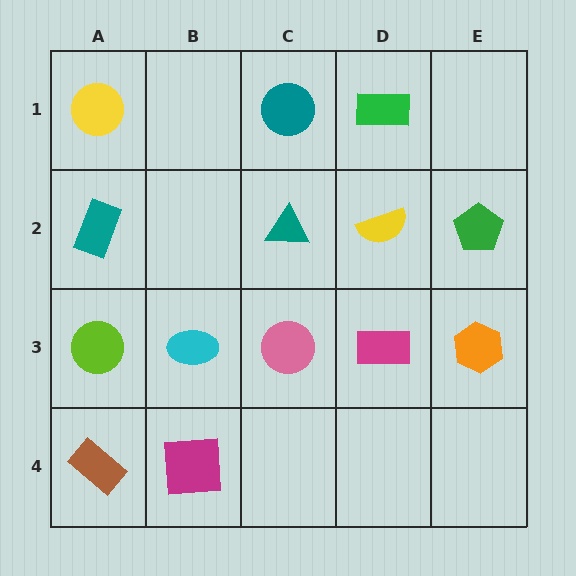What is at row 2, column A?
A teal rectangle.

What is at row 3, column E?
An orange hexagon.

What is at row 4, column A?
A brown rectangle.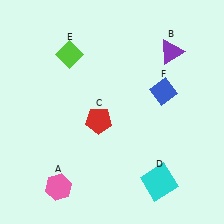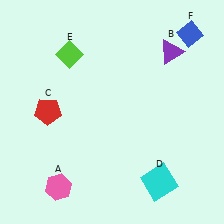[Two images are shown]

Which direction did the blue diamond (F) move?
The blue diamond (F) moved up.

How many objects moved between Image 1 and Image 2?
2 objects moved between the two images.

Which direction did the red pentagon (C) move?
The red pentagon (C) moved left.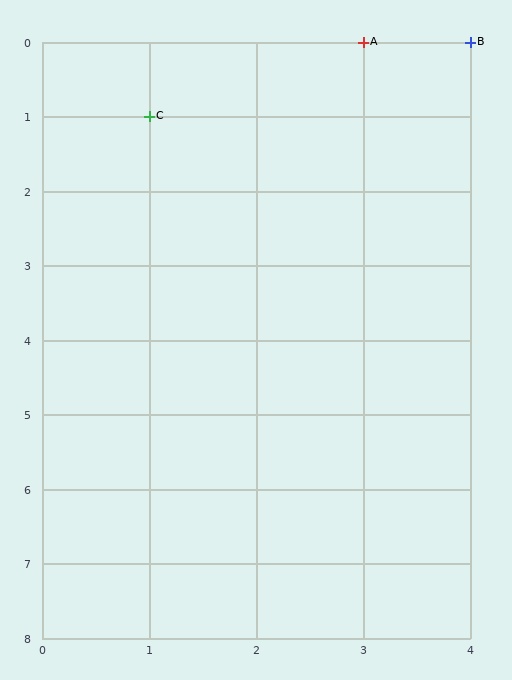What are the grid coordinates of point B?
Point B is at grid coordinates (4, 0).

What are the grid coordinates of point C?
Point C is at grid coordinates (1, 1).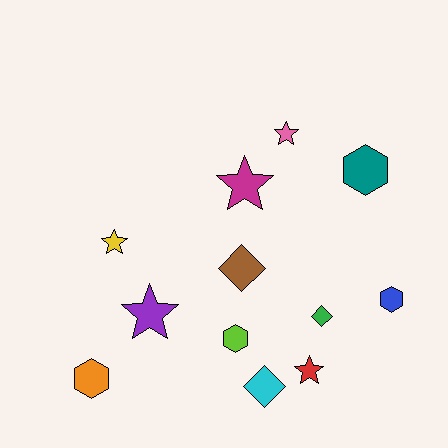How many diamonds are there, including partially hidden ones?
There are 3 diamonds.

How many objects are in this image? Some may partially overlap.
There are 12 objects.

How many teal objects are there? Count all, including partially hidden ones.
There is 1 teal object.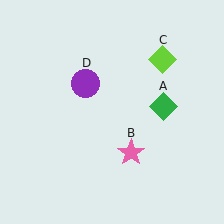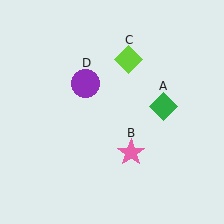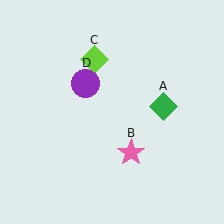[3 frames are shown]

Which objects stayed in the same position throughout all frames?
Green diamond (object A) and pink star (object B) and purple circle (object D) remained stationary.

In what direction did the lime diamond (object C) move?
The lime diamond (object C) moved left.